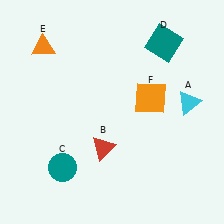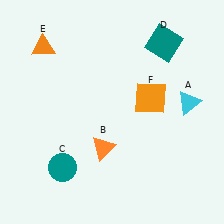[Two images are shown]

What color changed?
The triangle (B) changed from red in Image 1 to orange in Image 2.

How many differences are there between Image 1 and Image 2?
There is 1 difference between the two images.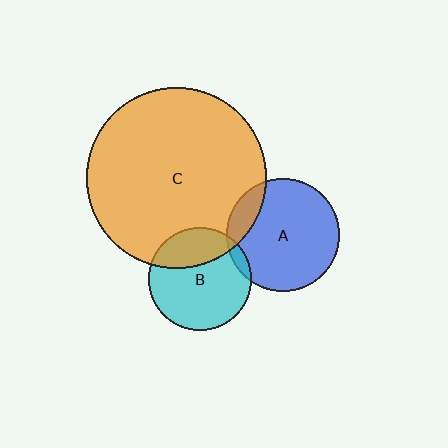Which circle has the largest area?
Circle C (orange).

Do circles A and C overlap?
Yes.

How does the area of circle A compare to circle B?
Approximately 1.2 times.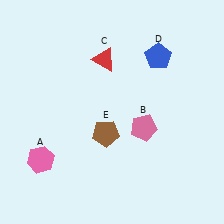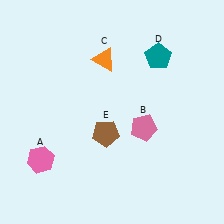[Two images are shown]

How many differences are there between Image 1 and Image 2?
There are 2 differences between the two images.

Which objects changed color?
C changed from red to orange. D changed from blue to teal.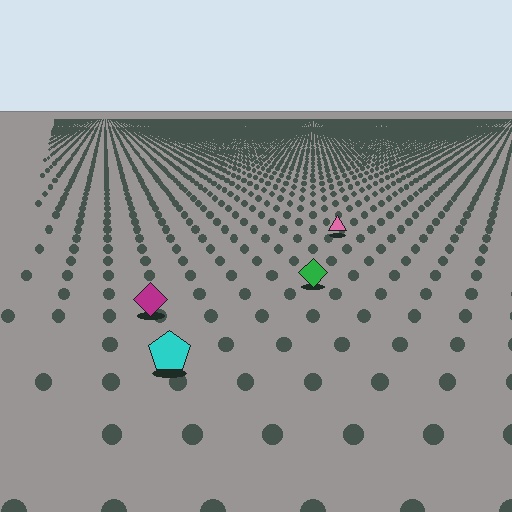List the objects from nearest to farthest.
From nearest to farthest: the cyan pentagon, the magenta diamond, the green diamond, the pink triangle.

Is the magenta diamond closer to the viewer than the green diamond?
Yes. The magenta diamond is closer — you can tell from the texture gradient: the ground texture is coarser near it.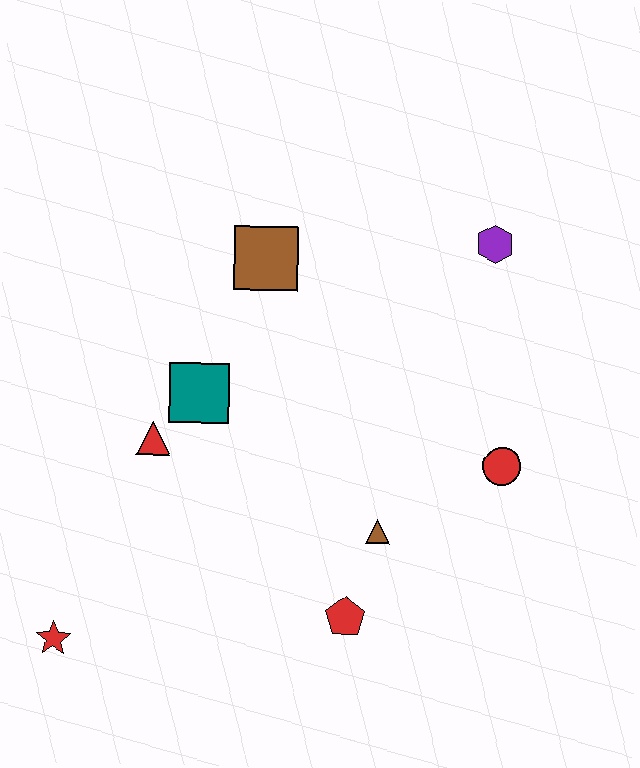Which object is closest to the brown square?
The teal square is closest to the brown square.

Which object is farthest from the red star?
The purple hexagon is farthest from the red star.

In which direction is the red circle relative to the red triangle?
The red circle is to the right of the red triangle.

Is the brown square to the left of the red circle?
Yes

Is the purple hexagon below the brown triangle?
No